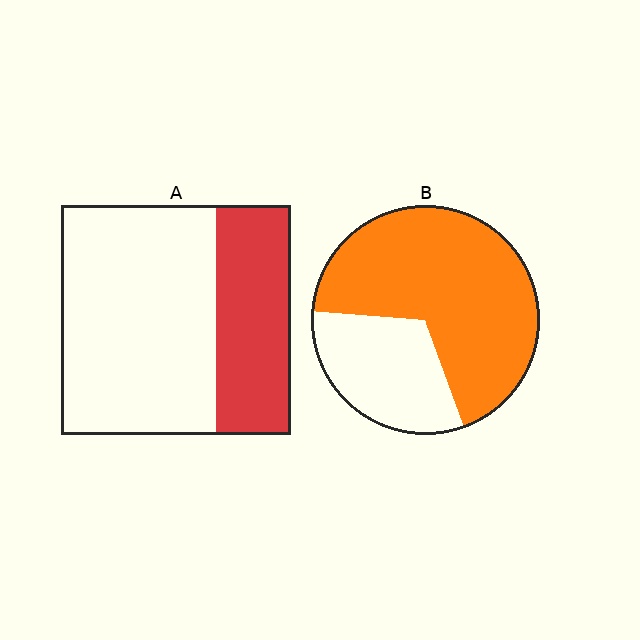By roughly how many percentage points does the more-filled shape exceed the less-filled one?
By roughly 35 percentage points (B over A).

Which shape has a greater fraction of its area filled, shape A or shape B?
Shape B.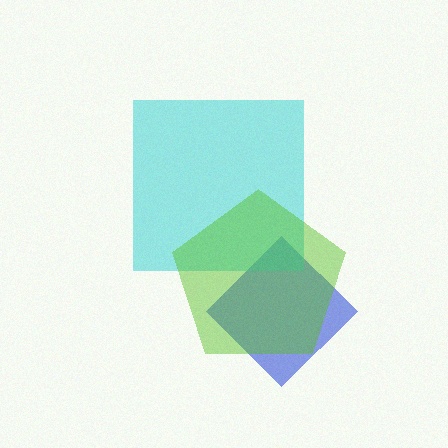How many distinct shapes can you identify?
There are 3 distinct shapes: a blue diamond, a cyan square, a lime pentagon.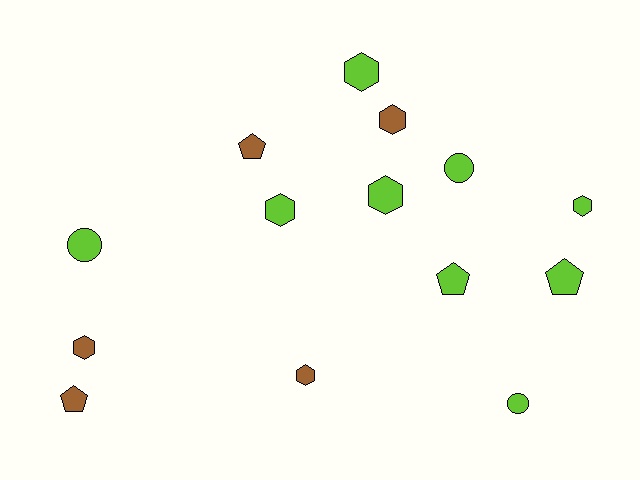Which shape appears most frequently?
Hexagon, with 7 objects.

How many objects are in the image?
There are 14 objects.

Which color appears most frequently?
Lime, with 9 objects.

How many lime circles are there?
There are 3 lime circles.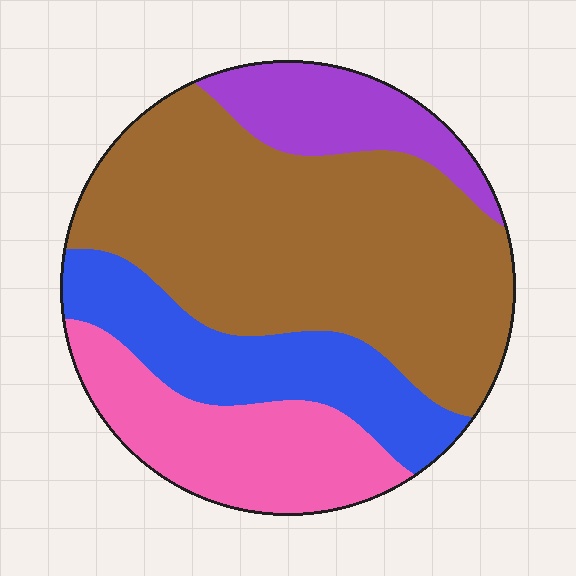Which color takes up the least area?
Purple, at roughly 10%.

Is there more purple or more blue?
Blue.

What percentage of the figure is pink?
Pink takes up about one fifth (1/5) of the figure.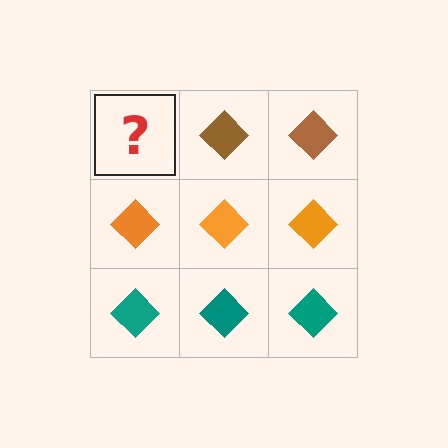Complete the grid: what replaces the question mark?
The question mark should be replaced with a brown diamond.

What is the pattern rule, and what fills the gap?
The rule is that each row has a consistent color. The gap should be filled with a brown diamond.